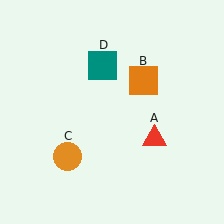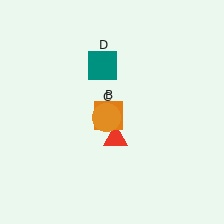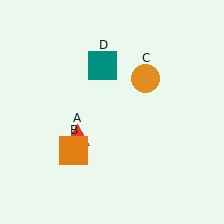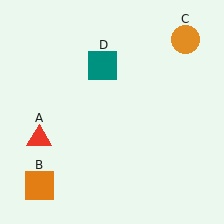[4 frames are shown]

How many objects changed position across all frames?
3 objects changed position: red triangle (object A), orange square (object B), orange circle (object C).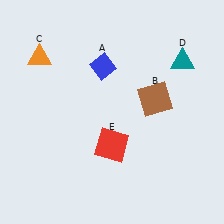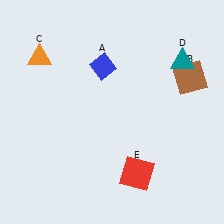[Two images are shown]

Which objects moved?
The objects that moved are: the brown square (B), the red square (E).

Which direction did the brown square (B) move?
The brown square (B) moved right.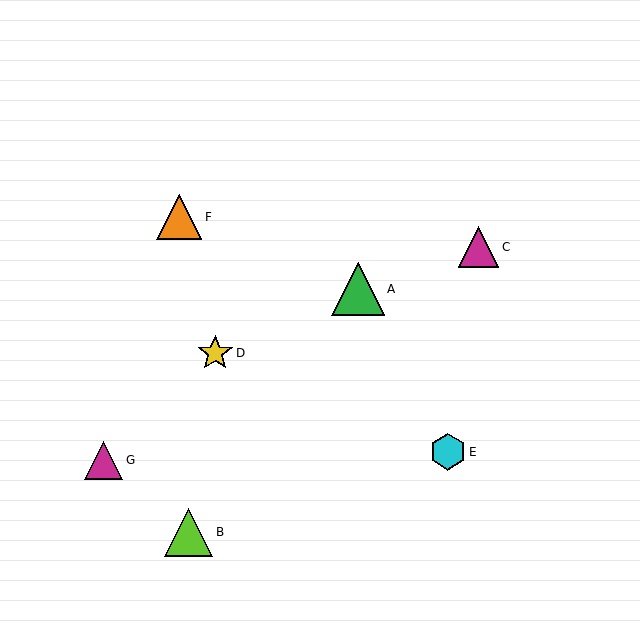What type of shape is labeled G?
Shape G is a magenta triangle.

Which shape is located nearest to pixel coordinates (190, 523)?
The lime triangle (labeled B) at (188, 532) is nearest to that location.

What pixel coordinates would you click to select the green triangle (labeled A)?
Click at (358, 289) to select the green triangle A.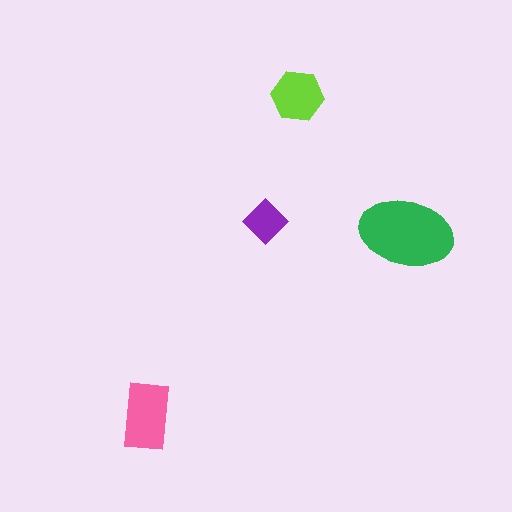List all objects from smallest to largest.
The purple diamond, the lime hexagon, the pink rectangle, the green ellipse.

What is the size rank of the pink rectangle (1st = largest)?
2nd.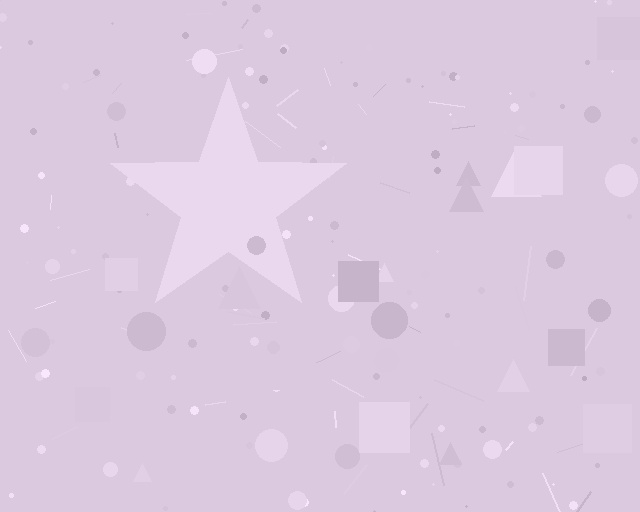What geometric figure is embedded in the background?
A star is embedded in the background.